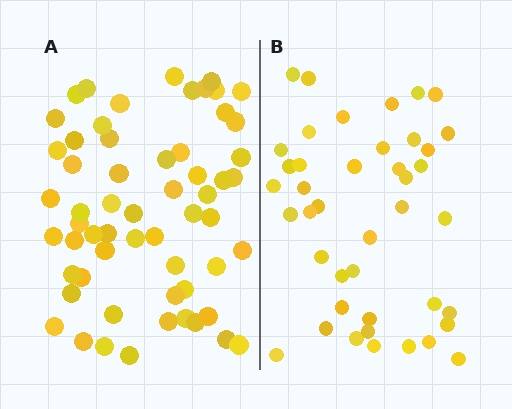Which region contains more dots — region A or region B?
Region A (the left region) has more dots.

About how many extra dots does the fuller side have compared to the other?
Region A has approximately 15 more dots than region B.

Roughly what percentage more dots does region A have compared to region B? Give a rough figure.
About 40% more.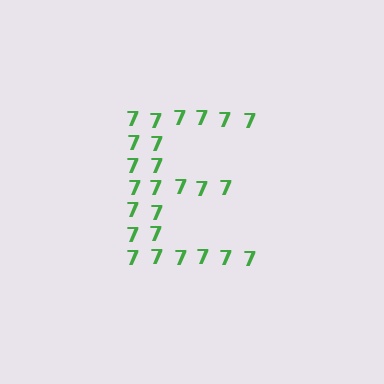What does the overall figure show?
The overall figure shows the letter E.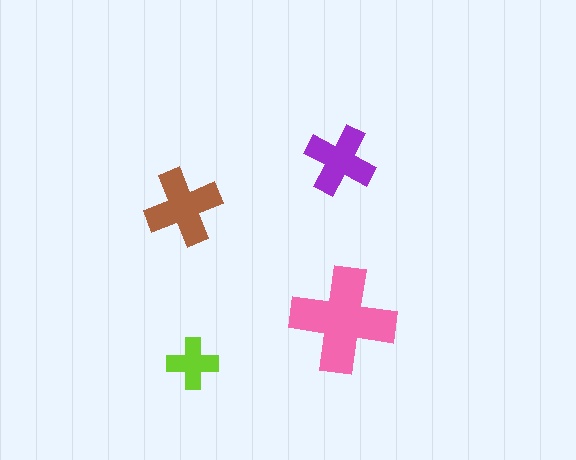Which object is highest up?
The purple cross is topmost.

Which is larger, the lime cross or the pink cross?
The pink one.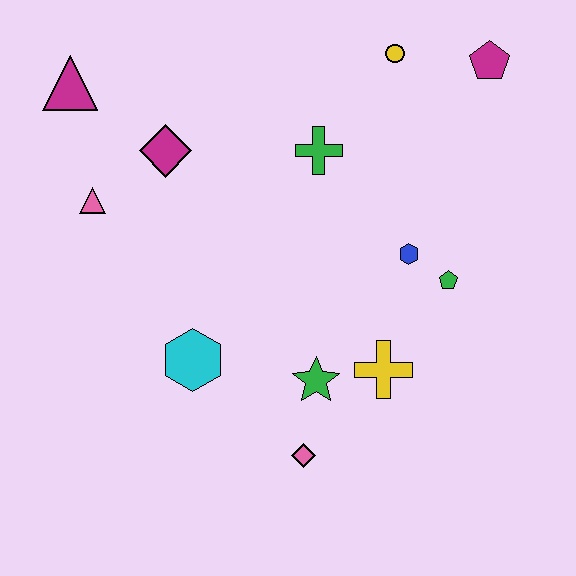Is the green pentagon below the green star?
No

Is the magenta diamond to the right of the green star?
No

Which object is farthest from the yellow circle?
The pink diamond is farthest from the yellow circle.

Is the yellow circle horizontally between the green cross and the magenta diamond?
No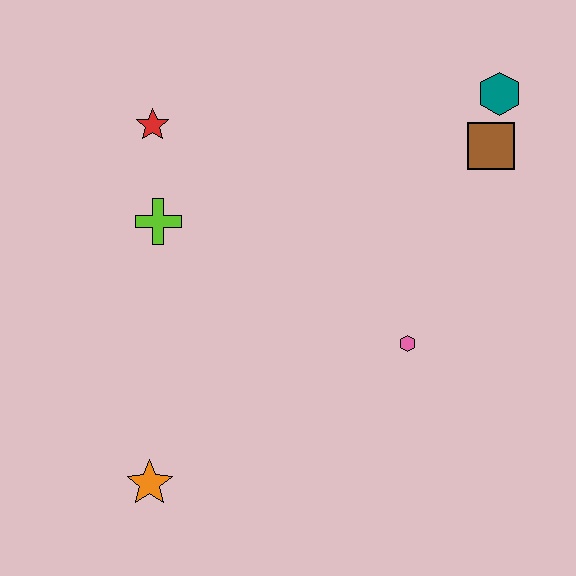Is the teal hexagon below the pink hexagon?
No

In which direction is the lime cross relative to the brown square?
The lime cross is to the left of the brown square.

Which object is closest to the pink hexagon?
The brown square is closest to the pink hexagon.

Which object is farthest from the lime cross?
The teal hexagon is farthest from the lime cross.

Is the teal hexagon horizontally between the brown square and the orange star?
No